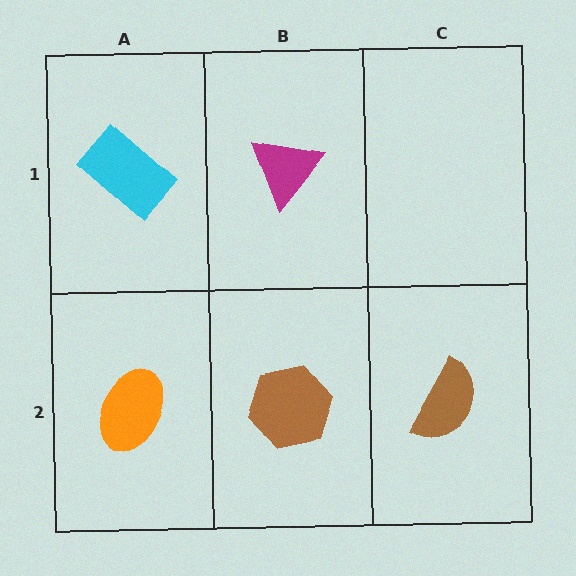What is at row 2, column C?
A brown semicircle.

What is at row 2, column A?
An orange ellipse.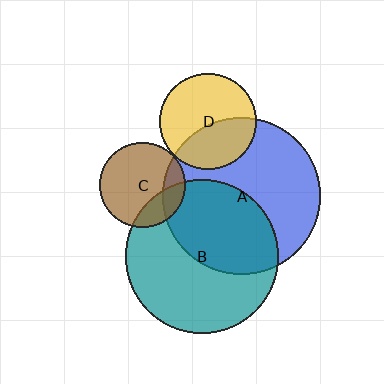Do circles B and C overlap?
Yes.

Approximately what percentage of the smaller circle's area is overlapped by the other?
Approximately 20%.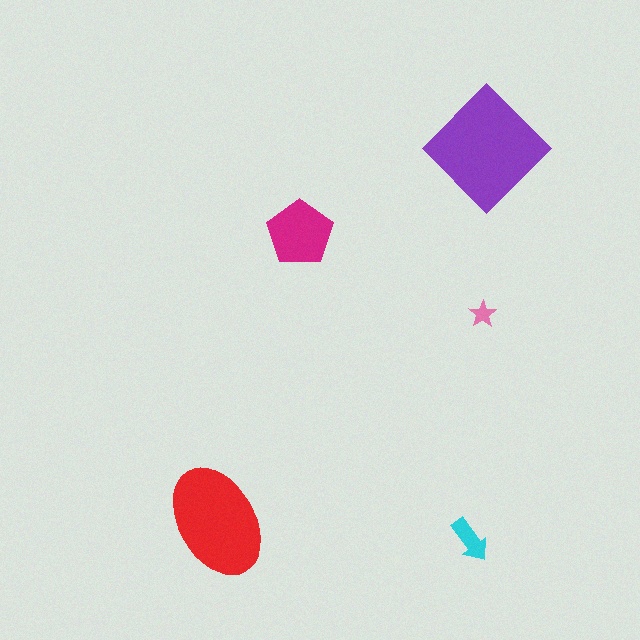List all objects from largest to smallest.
The purple diamond, the red ellipse, the magenta pentagon, the cyan arrow, the pink star.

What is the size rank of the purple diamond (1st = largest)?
1st.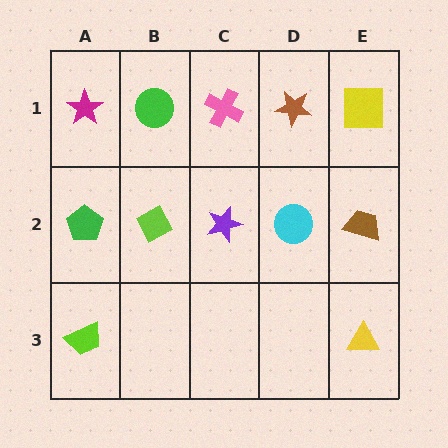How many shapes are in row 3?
2 shapes.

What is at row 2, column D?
A cyan circle.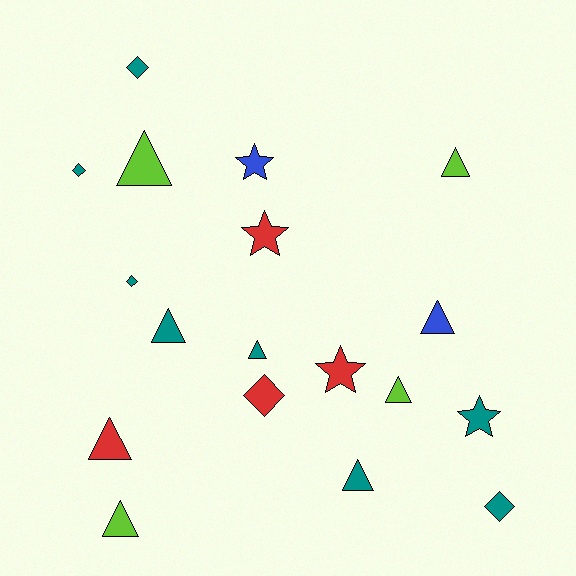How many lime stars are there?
There are no lime stars.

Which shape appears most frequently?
Triangle, with 9 objects.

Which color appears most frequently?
Teal, with 8 objects.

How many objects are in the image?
There are 18 objects.